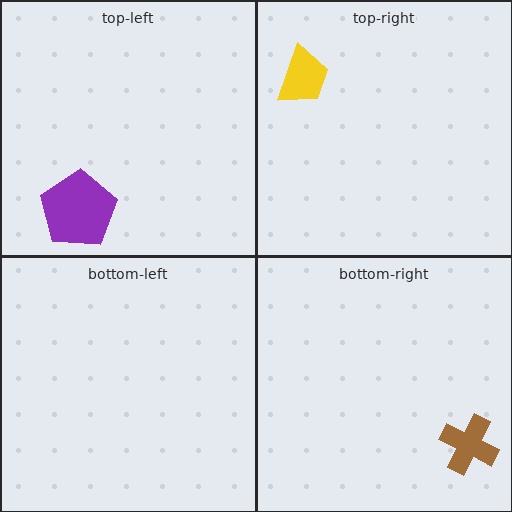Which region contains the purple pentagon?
The top-left region.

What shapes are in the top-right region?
The yellow trapezoid.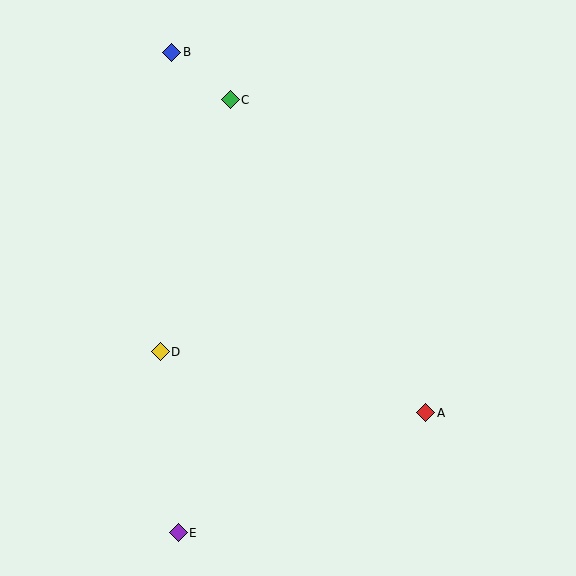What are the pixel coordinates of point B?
Point B is at (172, 52).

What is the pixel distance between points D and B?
The distance between D and B is 300 pixels.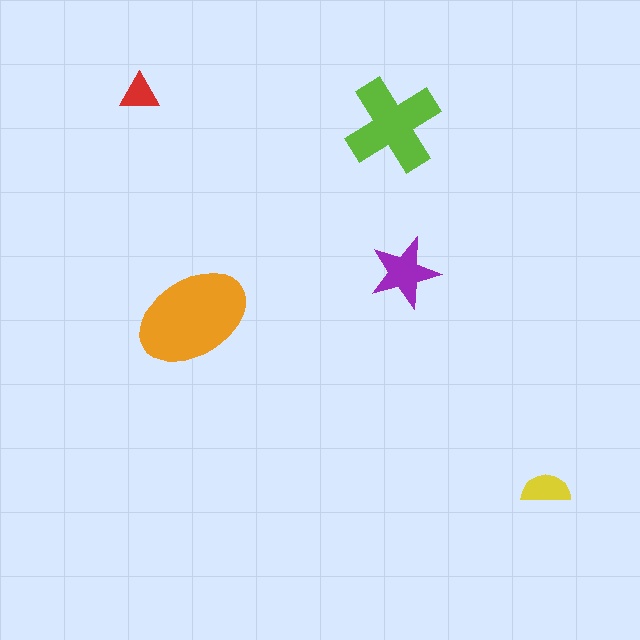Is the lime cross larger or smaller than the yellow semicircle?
Larger.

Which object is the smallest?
The red triangle.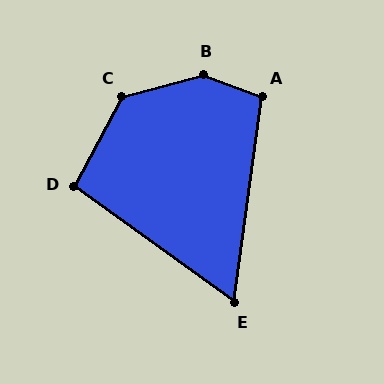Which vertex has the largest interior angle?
B, at approximately 143 degrees.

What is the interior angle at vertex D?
Approximately 98 degrees (obtuse).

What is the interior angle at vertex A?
Approximately 103 degrees (obtuse).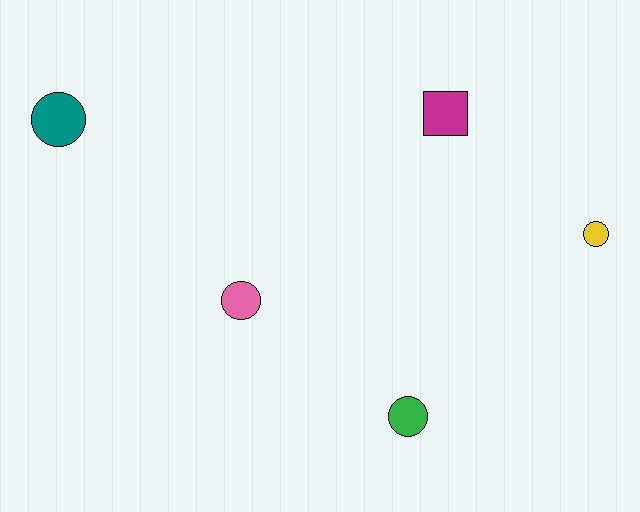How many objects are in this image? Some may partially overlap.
There are 5 objects.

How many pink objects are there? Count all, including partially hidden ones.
There is 1 pink object.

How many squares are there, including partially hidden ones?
There is 1 square.